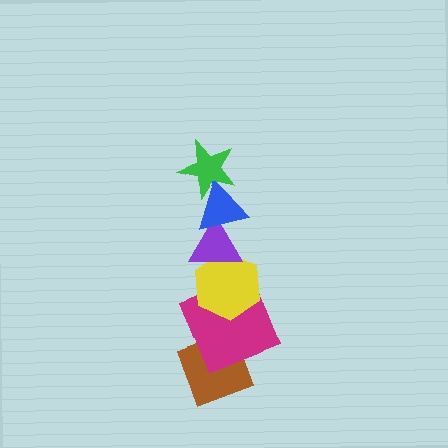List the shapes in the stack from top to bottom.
From top to bottom: the green star, the blue triangle, the purple triangle, the yellow hexagon, the magenta square, the brown diamond.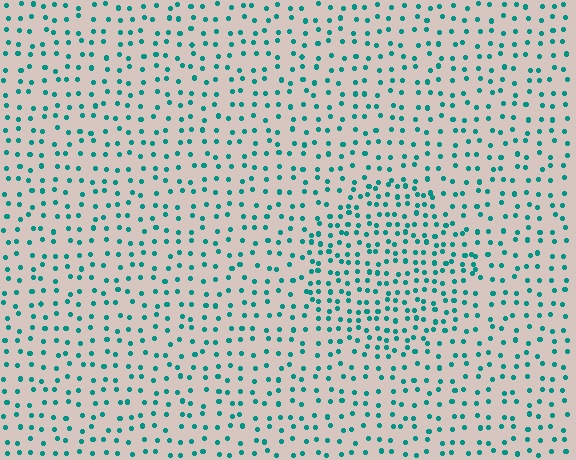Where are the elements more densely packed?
The elements are more densely packed inside the circle boundary.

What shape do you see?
I see a circle.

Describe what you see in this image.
The image contains small teal elements arranged at two different densities. A circle-shaped region is visible where the elements are more densely packed than the surrounding area.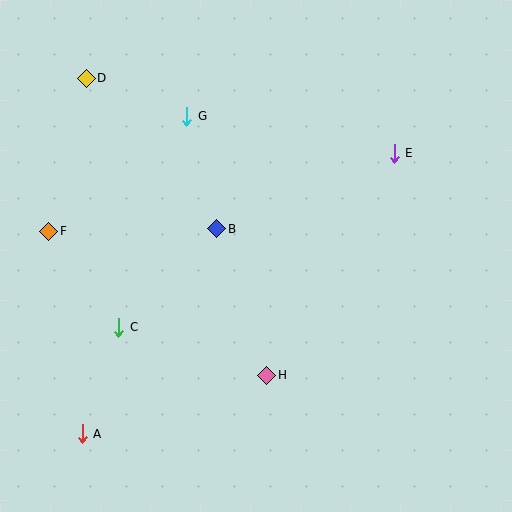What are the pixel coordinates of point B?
Point B is at (217, 229).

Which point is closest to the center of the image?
Point B at (217, 229) is closest to the center.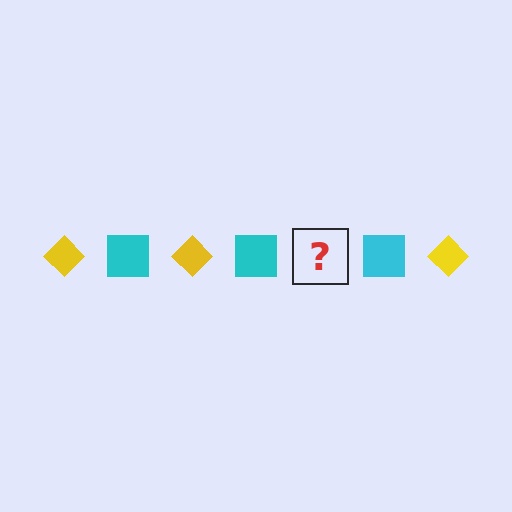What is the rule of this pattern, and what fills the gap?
The rule is that the pattern alternates between yellow diamond and cyan square. The gap should be filled with a yellow diamond.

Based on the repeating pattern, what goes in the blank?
The blank should be a yellow diamond.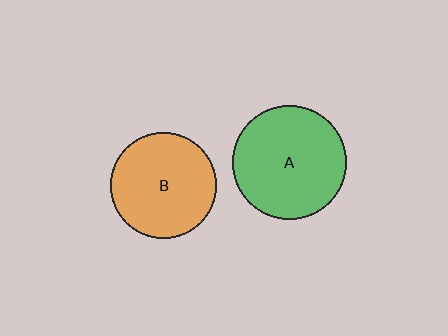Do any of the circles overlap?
No, none of the circles overlap.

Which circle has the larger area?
Circle A (green).